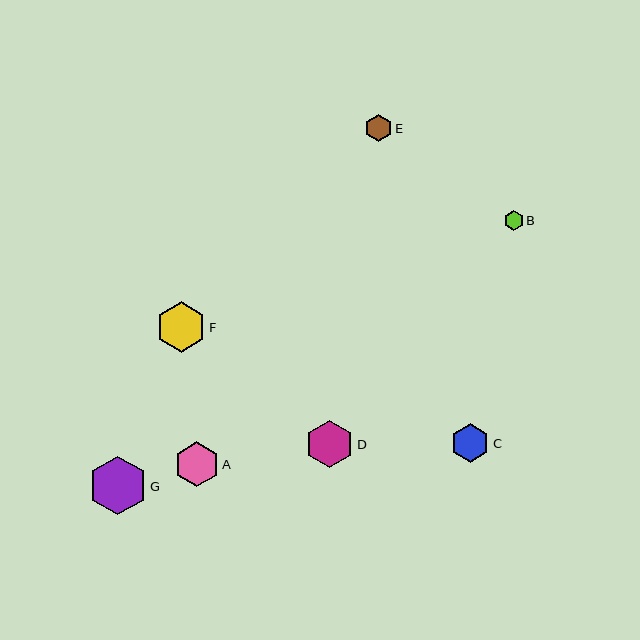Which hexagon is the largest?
Hexagon G is the largest with a size of approximately 59 pixels.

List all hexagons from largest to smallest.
From largest to smallest: G, F, D, A, C, E, B.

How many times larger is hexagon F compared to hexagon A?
Hexagon F is approximately 1.1 times the size of hexagon A.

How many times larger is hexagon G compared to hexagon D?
Hexagon G is approximately 1.2 times the size of hexagon D.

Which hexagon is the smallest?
Hexagon B is the smallest with a size of approximately 19 pixels.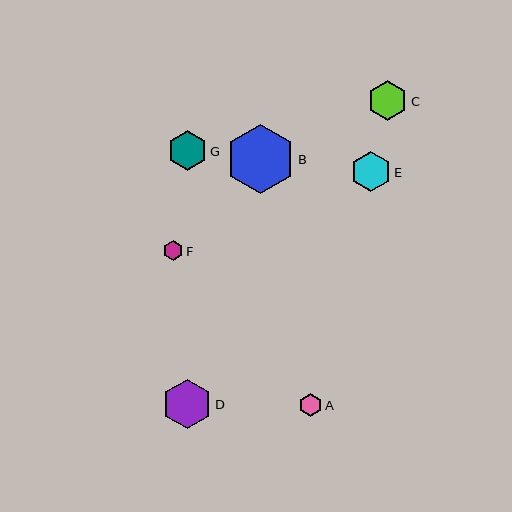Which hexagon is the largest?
Hexagon B is the largest with a size of approximately 70 pixels.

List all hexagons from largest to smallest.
From largest to smallest: B, D, E, C, G, A, F.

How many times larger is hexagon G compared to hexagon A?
Hexagon G is approximately 1.7 times the size of hexagon A.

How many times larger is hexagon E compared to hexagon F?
Hexagon E is approximately 2.0 times the size of hexagon F.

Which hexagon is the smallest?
Hexagon F is the smallest with a size of approximately 20 pixels.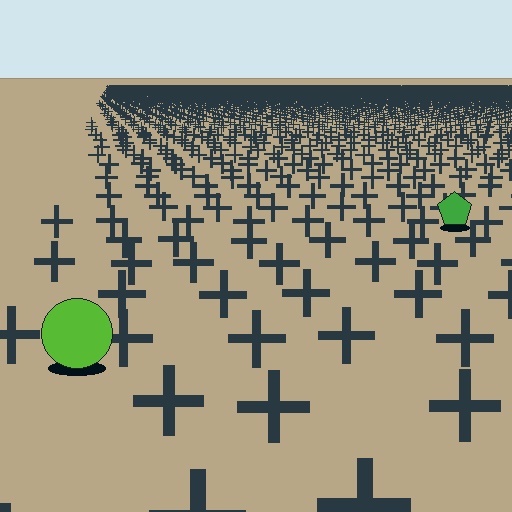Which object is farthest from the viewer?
The green pentagon is farthest from the viewer. It appears smaller and the ground texture around it is denser.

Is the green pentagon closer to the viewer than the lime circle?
No. The lime circle is closer — you can tell from the texture gradient: the ground texture is coarser near it.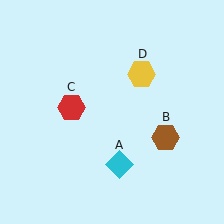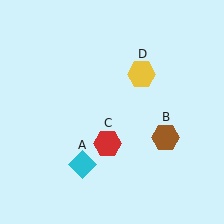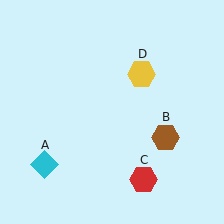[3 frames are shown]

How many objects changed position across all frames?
2 objects changed position: cyan diamond (object A), red hexagon (object C).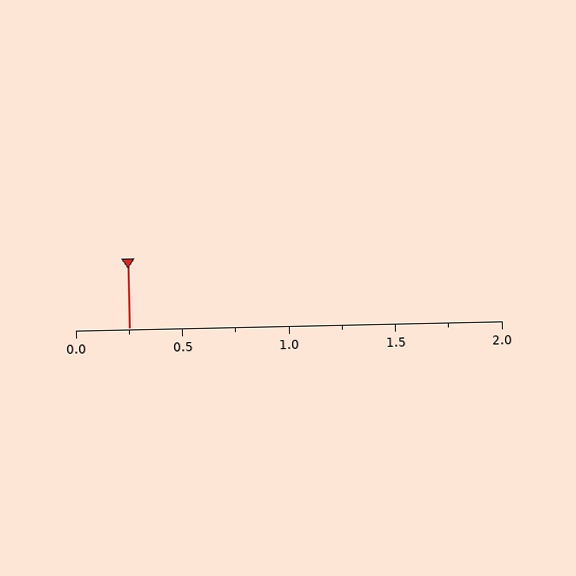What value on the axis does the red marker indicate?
The marker indicates approximately 0.25.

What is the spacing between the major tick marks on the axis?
The major ticks are spaced 0.5 apart.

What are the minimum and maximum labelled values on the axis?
The axis runs from 0.0 to 2.0.